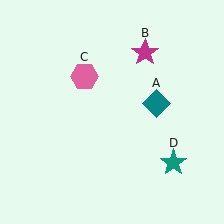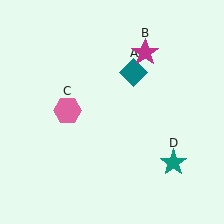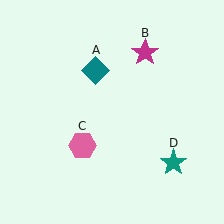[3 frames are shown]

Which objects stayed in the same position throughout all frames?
Magenta star (object B) and teal star (object D) remained stationary.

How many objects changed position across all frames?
2 objects changed position: teal diamond (object A), pink hexagon (object C).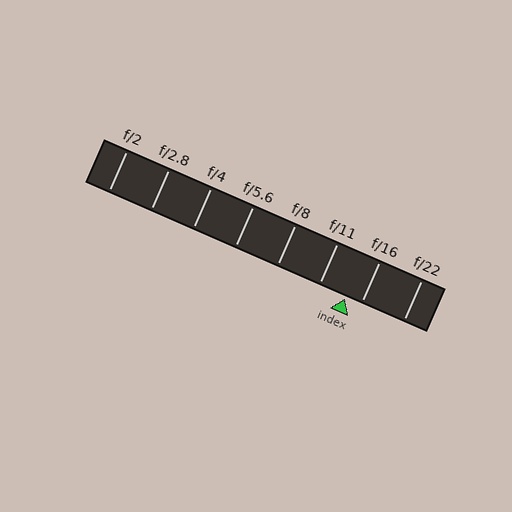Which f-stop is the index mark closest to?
The index mark is closest to f/16.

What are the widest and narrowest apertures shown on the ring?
The widest aperture shown is f/2 and the narrowest is f/22.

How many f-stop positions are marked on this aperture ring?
There are 8 f-stop positions marked.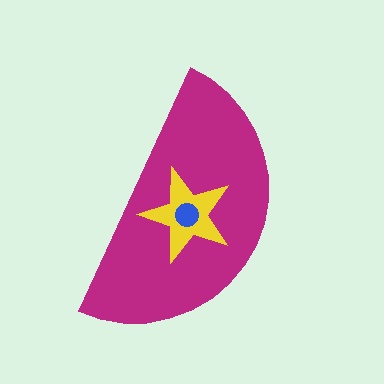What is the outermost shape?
The magenta semicircle.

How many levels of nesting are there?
3.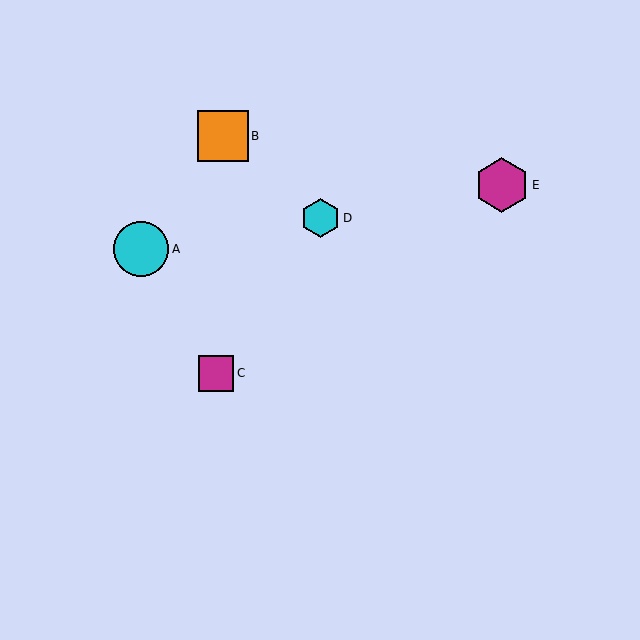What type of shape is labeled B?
Shape B is an orange square.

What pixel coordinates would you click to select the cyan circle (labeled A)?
Click at (141, 249) to select the cyan circle A.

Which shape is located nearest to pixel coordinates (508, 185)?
The magenta hexagon (labeled E) at (502, 185) is nearest to that location.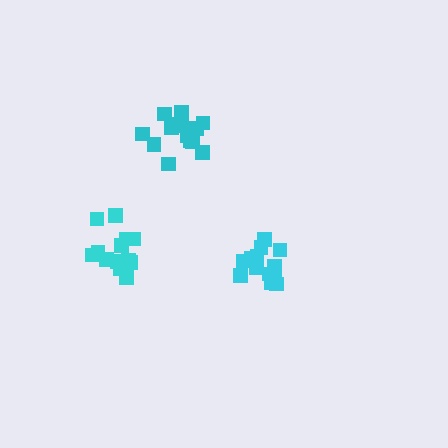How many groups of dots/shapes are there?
There are 3 groups.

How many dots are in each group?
Group 1: 14 dots, Group 2: 13 dots, Group 3: 13 dots (40 total).